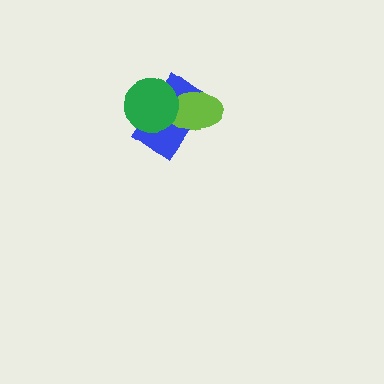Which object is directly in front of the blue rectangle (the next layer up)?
The lime ellipse is directly in front of the blue rectangle.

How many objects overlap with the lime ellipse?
2 objects overlap with the lime ellipse.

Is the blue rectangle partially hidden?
Yes, it is partially covered by another shape.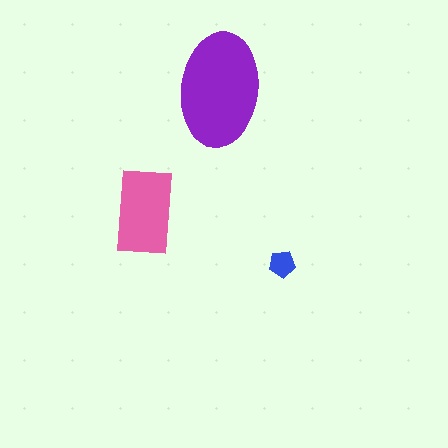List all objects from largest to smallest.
The purple ellipse, the pink rectangle, the blue pentagon.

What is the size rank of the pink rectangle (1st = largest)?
2nd.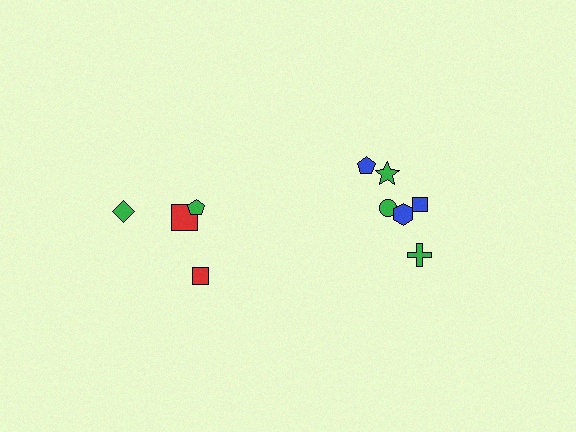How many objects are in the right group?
There are 6 objects.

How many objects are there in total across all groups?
There are 10 objects.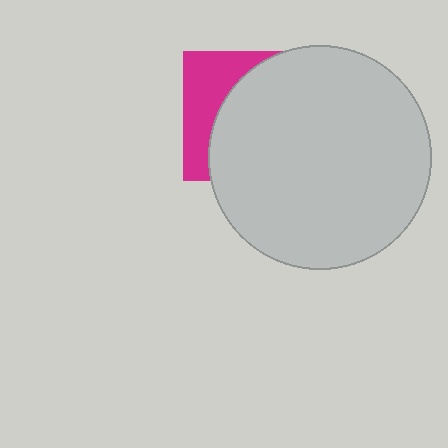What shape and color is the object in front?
The object in front is a light gray circle.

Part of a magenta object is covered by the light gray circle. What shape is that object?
It is a square.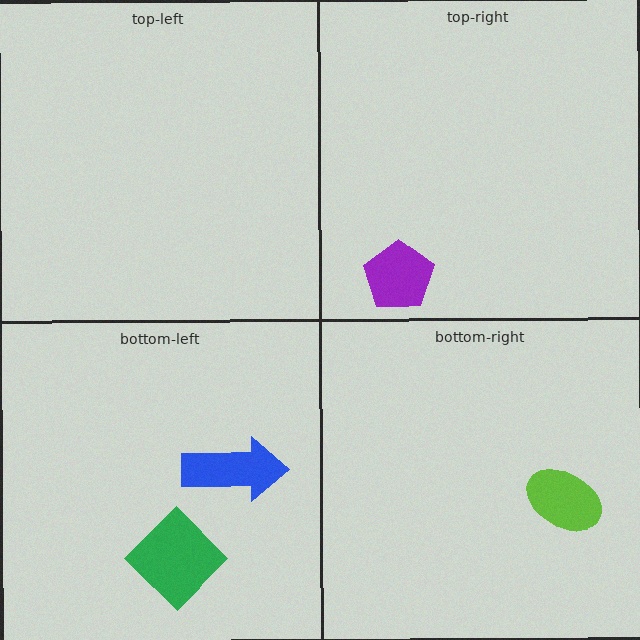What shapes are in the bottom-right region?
The lime ellipse.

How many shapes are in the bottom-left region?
2.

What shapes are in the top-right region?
The purple pentagon.